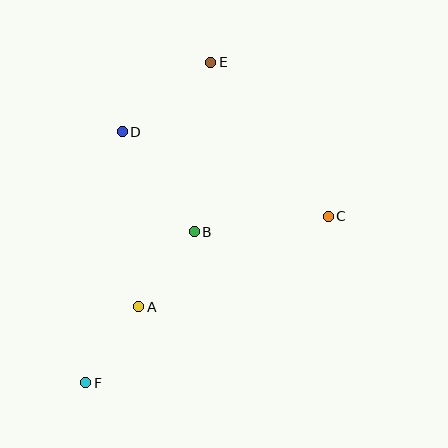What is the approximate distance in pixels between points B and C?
The distance between B and C is approximately 134 pixels.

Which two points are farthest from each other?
Points E and F are farthest from each other.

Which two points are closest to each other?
Points A and F are closest to each other.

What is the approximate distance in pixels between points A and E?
The distance between A and E is approximately 255 pixels.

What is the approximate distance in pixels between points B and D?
The distance between B and D is approximately 123 pixels.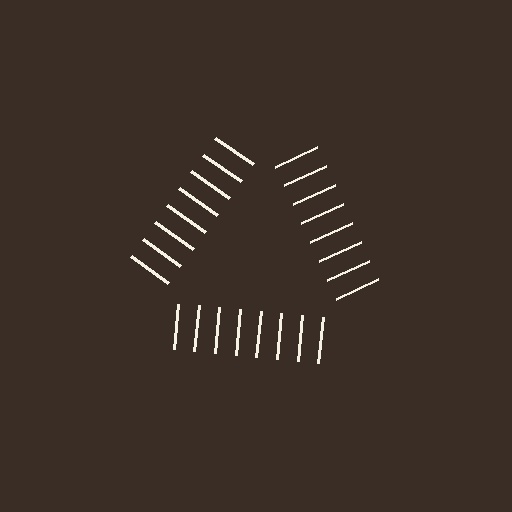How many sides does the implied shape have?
3 sides — the line-ends trace a triangle.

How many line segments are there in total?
24 — 8 along each of the 3 edges.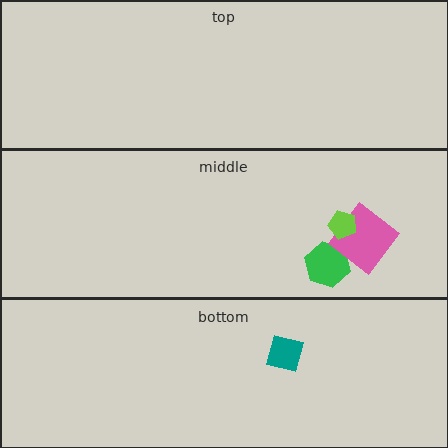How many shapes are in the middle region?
3.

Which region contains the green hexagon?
The middle region.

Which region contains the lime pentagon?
The middle region.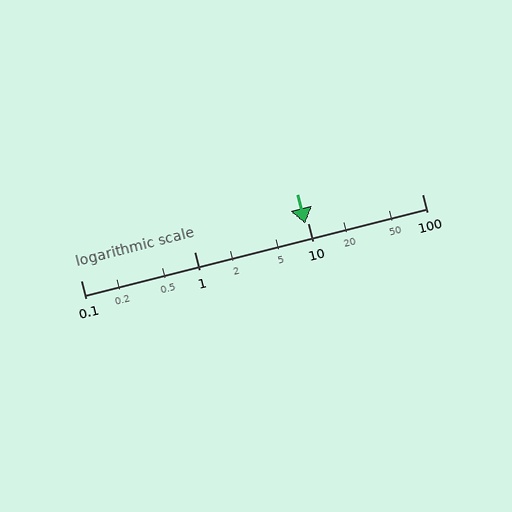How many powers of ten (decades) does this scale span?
The scale spans 3 decades, from 0.1 to 100.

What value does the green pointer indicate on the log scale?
The pointer indicates approximately 9.4.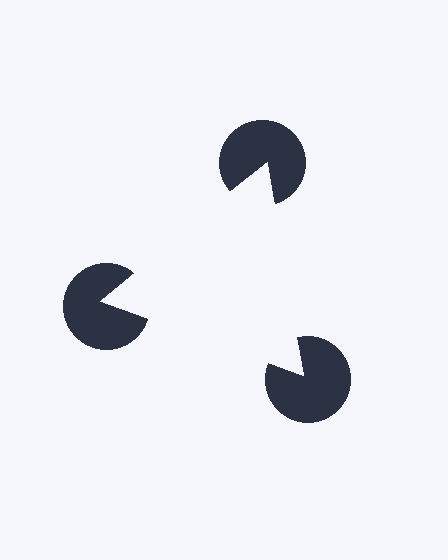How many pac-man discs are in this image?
There are 3 — one at each vertex of the illusory triangle.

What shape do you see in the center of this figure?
An illusory triangle — its edges are inferred from the aligned wedge cuts in the pac-man discs, not physically drawn.